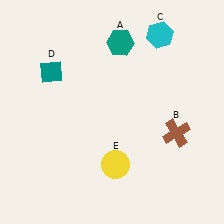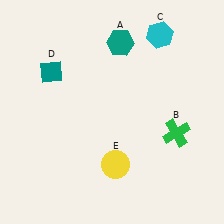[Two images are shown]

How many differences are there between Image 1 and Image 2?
There is 1 difference between the two images.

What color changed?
The cross (B) changed from brown in Image 1 to green in Image 2.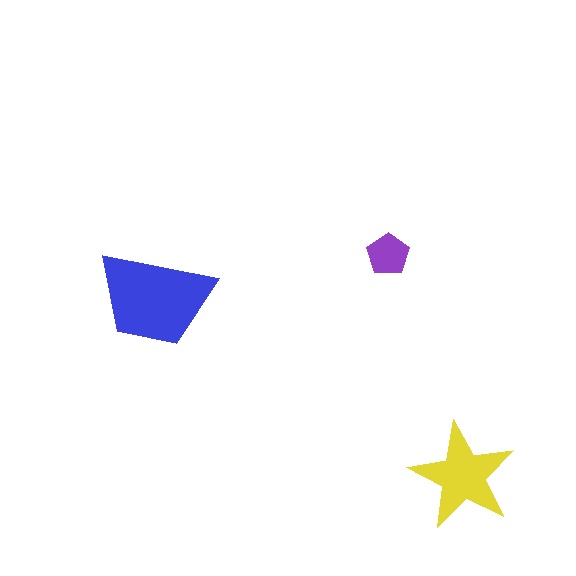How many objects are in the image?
There are 3 objects in the image.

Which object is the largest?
The blue trapezoid.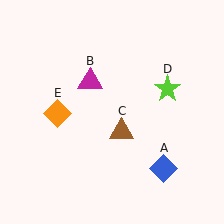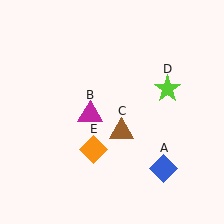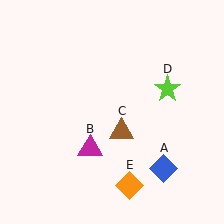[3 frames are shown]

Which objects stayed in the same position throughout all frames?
Blue diamond (object A) and brown triangle (object C) and lime star (object D) remained stationary.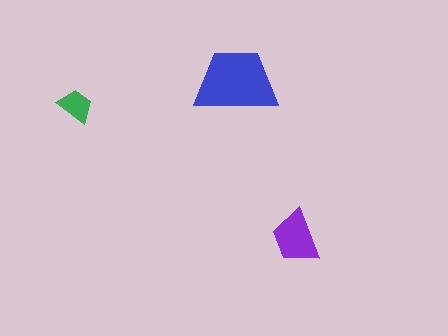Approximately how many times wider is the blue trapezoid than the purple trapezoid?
About 1.5 times wider.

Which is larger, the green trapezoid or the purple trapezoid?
The purple one.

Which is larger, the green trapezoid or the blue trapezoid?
The blue one.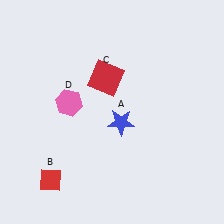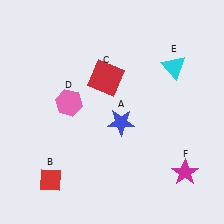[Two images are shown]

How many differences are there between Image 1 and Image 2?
There are 2 differences between the two images.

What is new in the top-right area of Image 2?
A cyan triangle (E) was added in the top-right area of Image 2.